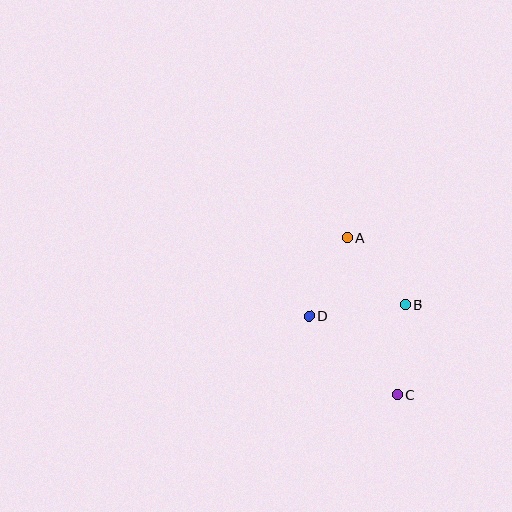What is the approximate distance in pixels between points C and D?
The distance between C and D is approximately 118 pixels.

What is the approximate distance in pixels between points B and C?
The distance between B and C is approximately 90 pixels.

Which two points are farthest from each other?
Points A and C are farthest from each other.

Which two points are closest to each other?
Points A and D are closest to each other.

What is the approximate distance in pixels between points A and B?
The distance between A and B is approximately 89 pixels.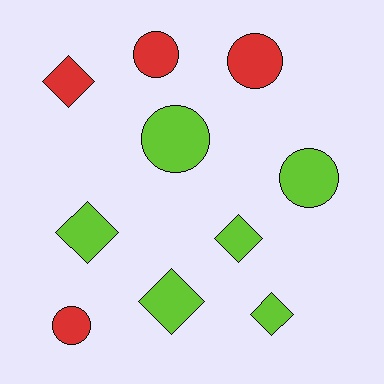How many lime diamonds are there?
There are 4 lime diamonds.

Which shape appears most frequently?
Circle, with 5 objects.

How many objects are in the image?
There are 10 objects.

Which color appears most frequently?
Lime, with 6 objects.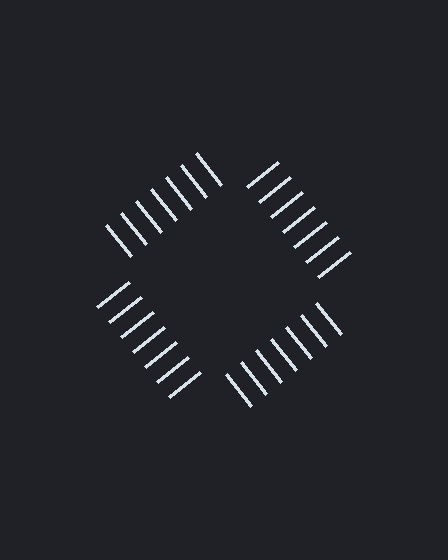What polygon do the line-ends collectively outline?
An illusory square — the line segments terminate on its edges but no continuous stroke is drawn.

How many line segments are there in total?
28 — 7 along each of the 4 edges.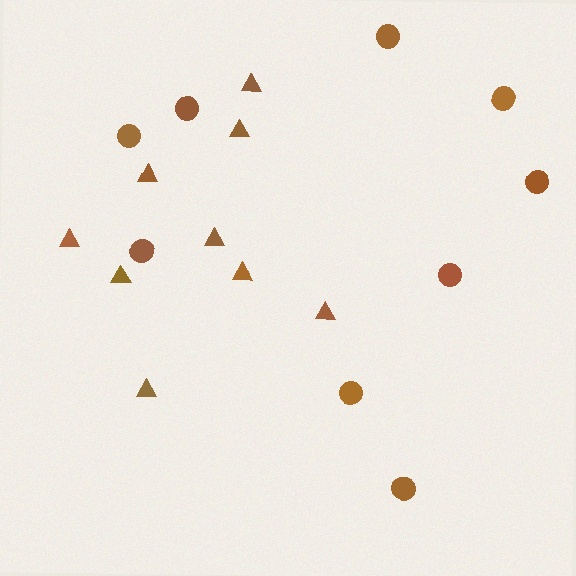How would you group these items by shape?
There are 2 groups: one group of circles (9) and one group of triangles (9).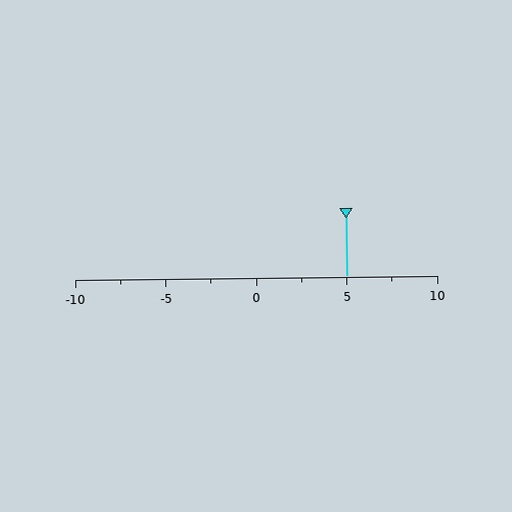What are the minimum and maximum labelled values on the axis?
The axis runs from -10 to 10.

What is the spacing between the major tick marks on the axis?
The major ticks are spaced 5 apart.